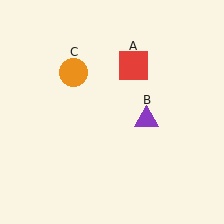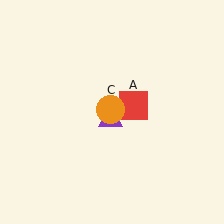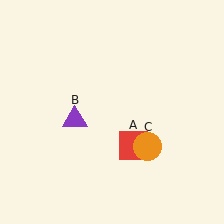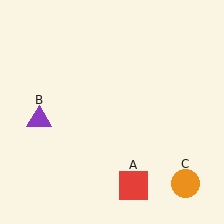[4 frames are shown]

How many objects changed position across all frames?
3 objects changed position: red square (object A), purple triangle (object B), orange circle (object C).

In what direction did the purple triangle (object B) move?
The purple triangle (object B) moved left.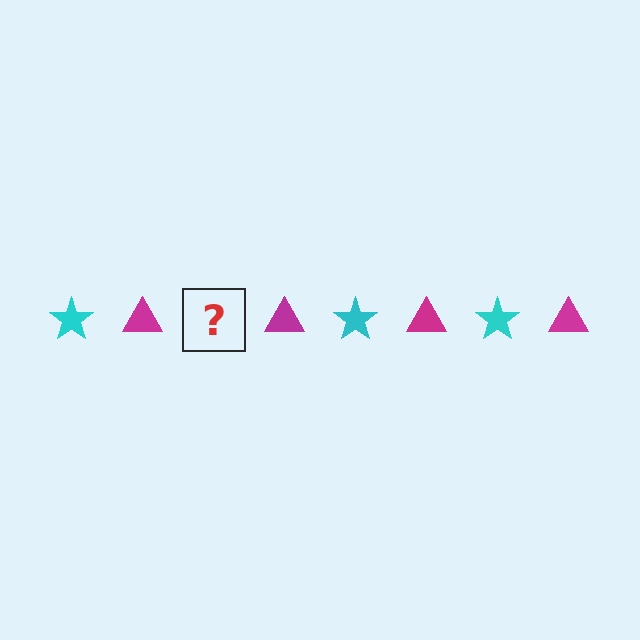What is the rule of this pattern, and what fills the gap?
The rule is that the pattern alternates between cyan star and magenta triangle. The gap should be filled with a cyan star.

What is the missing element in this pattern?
The missing element is a cyan star.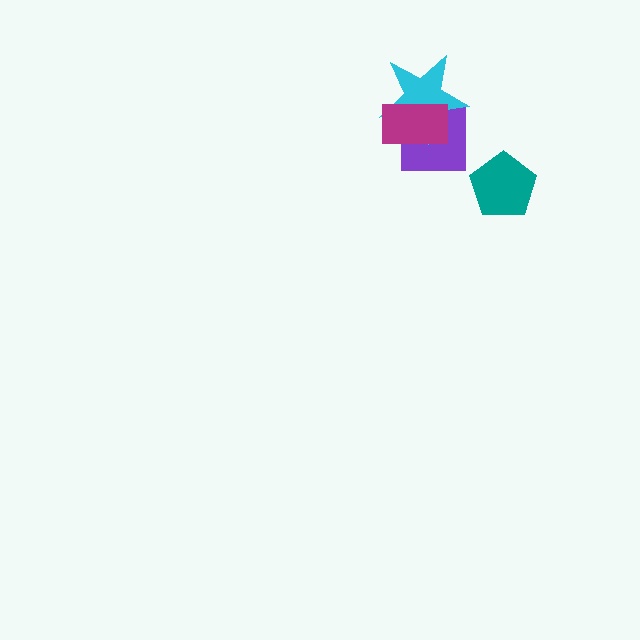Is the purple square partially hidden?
Yes, it is partially covered by another shape.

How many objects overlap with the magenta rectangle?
2 objects overlap with the magenta rectangle.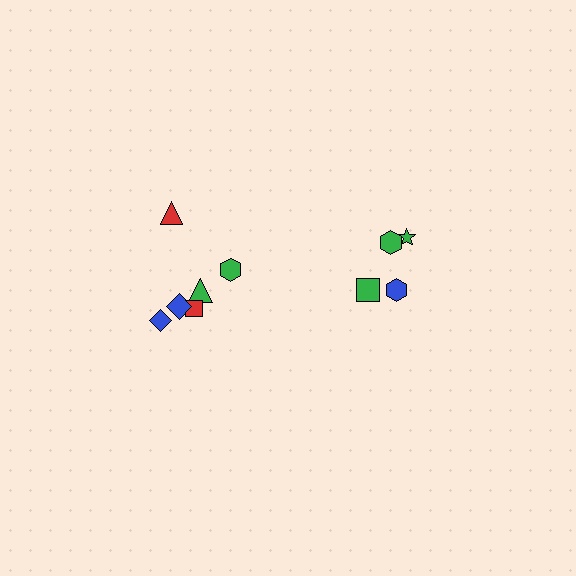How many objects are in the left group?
There are 6 objects.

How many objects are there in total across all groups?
There are 10 objects.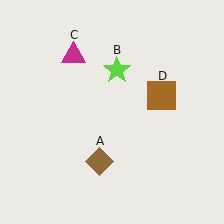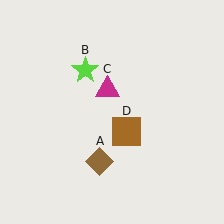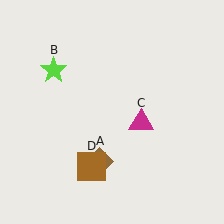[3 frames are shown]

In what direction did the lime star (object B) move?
The lime star (object B) moved left.